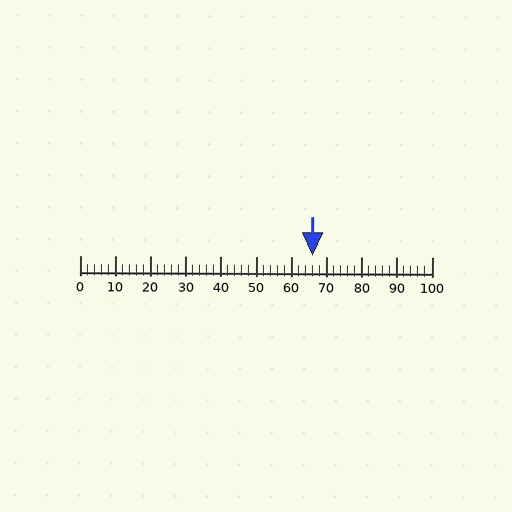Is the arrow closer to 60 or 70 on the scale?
The arrow is closer to 70.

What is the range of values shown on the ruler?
The ruler shows values from 0 to 100.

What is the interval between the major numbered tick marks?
The major tick marks are spaced 10 units apart.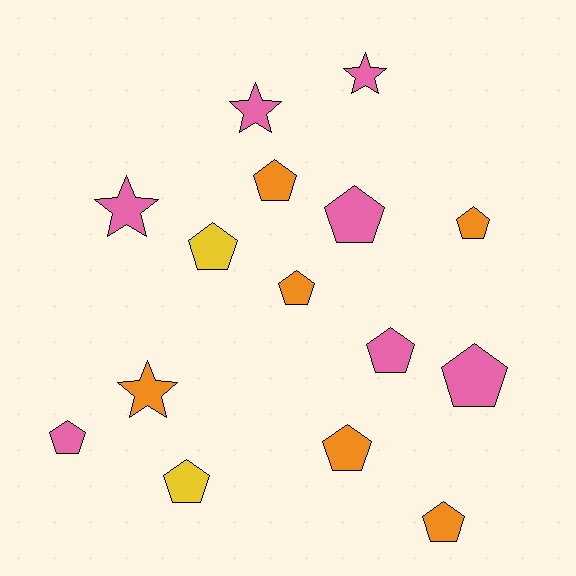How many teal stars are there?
There are no teal stars.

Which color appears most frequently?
Pink, with 7 objects.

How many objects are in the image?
There are 15 objects.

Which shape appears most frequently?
Pentagon, with 11 objects.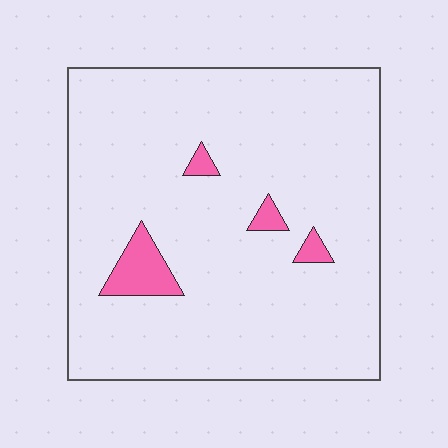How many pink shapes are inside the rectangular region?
4.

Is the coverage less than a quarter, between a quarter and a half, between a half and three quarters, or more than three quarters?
Less than a quarter.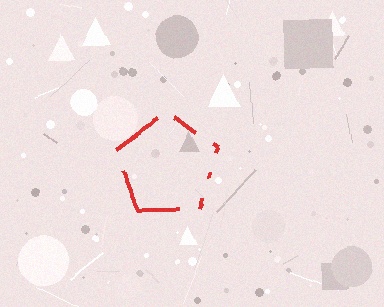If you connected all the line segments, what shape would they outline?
They would outline a pentagon.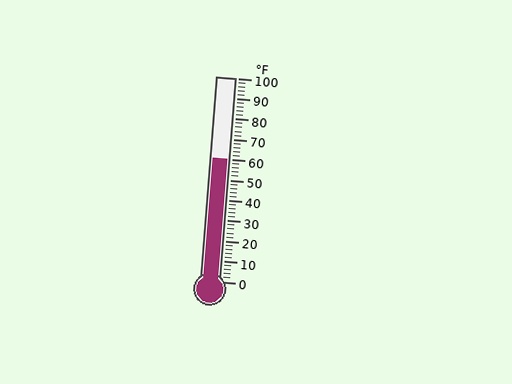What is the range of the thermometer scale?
The thermometer scale ranges from 0°F to 100°F.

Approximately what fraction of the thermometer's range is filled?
The thermometer is filled to approximately 60% of its range.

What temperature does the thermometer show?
The thermometer shows approximately 60°F.